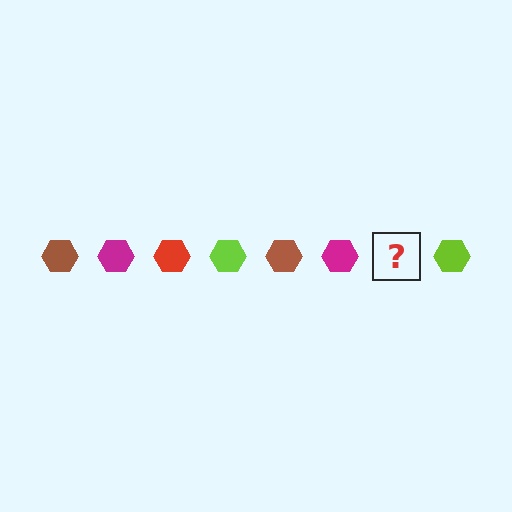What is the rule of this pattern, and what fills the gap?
The rule is that the pattern cycles through brown, magenta, red, lime hexagons. The gap should be filled with a red hexagon.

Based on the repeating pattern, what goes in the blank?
The blank should be a red hexagon.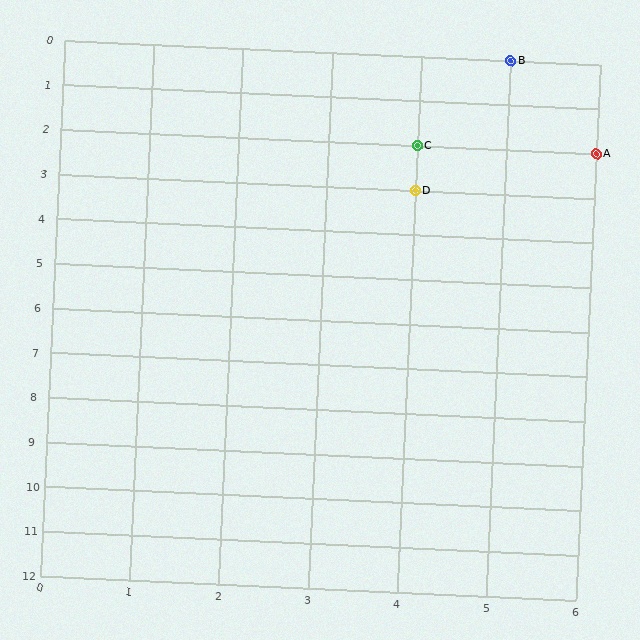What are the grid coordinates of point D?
Point D is at grid coordinates (4, 3).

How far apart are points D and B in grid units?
Points D and B are 1 column and 3 rows apart (about 3.2 grid units diagonally).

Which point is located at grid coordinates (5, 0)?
Point B is at (5, 0).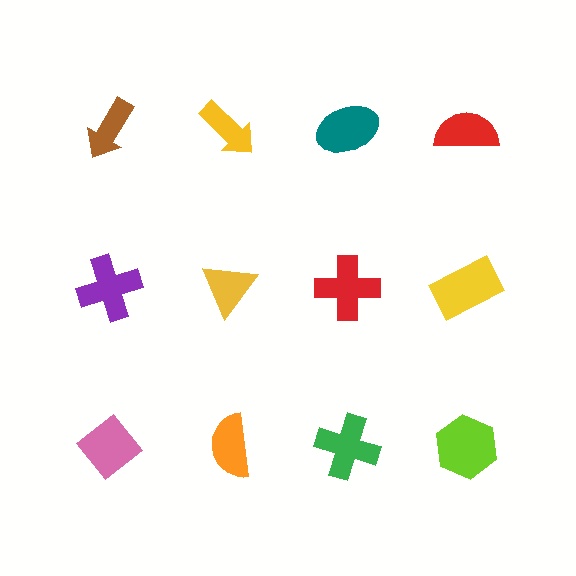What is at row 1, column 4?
A red semicircle.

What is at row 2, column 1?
A purple cross.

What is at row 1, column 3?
A teal ellipse.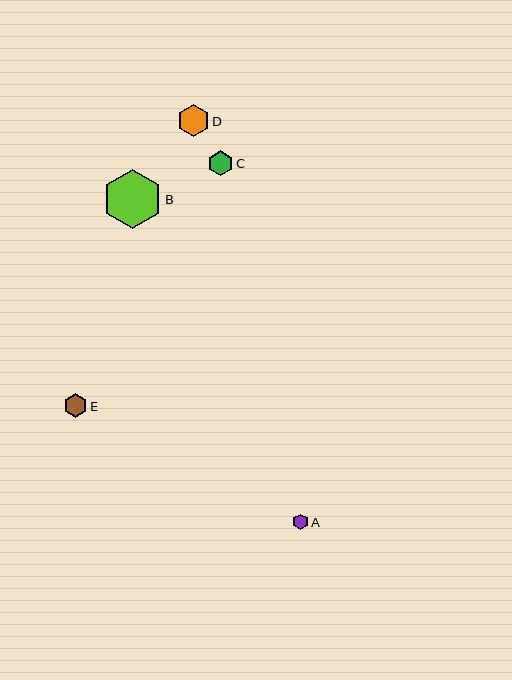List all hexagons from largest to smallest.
From largest to smallest: B, D, C, E, A.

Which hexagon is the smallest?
Hexagon A is the smallest with a size of approximately 15 pixels.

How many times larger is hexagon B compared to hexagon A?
Hexagon B is approximately 3.9 times the size of hexagon A.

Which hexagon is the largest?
Hexagon B is the largest with a size of approximately 60 pixels.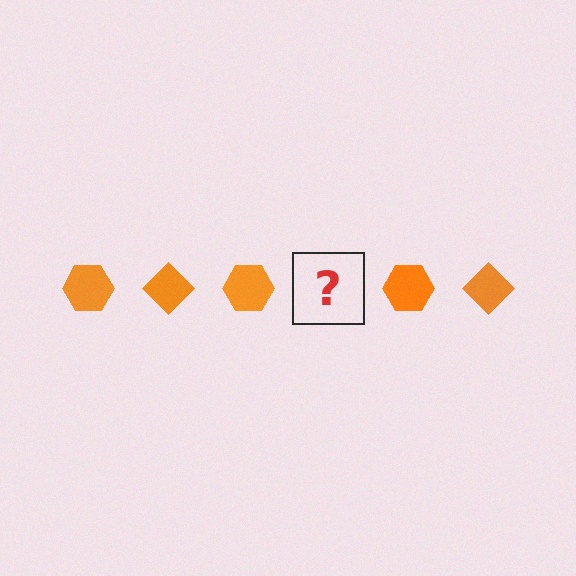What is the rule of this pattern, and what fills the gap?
The rule is that the pattern cycles through hexagon, diamond shapes in orange. The gap should be filled with an orange diamond.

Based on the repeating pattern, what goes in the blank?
The blank should be an orange diamond.